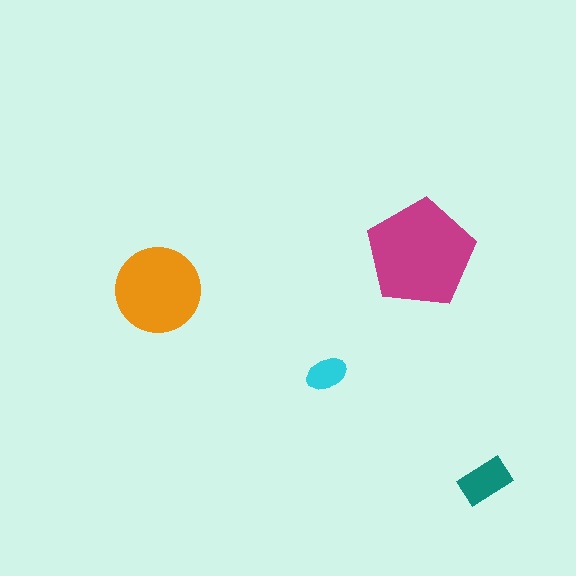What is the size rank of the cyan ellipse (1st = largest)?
4th.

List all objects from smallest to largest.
The cyan ellipse, the teal rectangle, the orange circle, the magenta pentagon.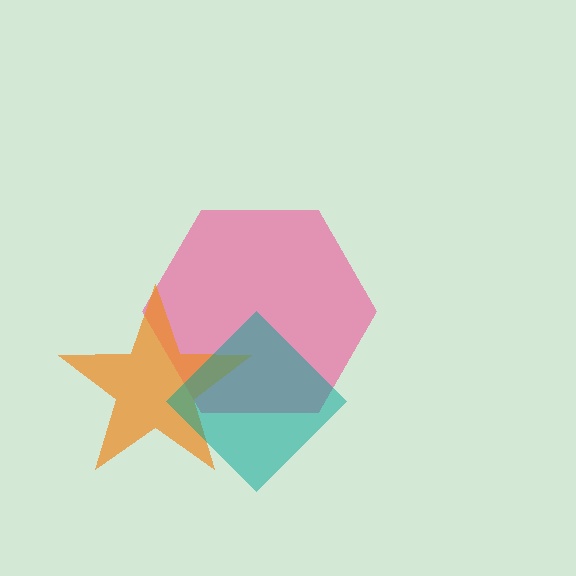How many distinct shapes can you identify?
There are 3 distinct shapes: a pink hexagon, an orange star, a teal diamond.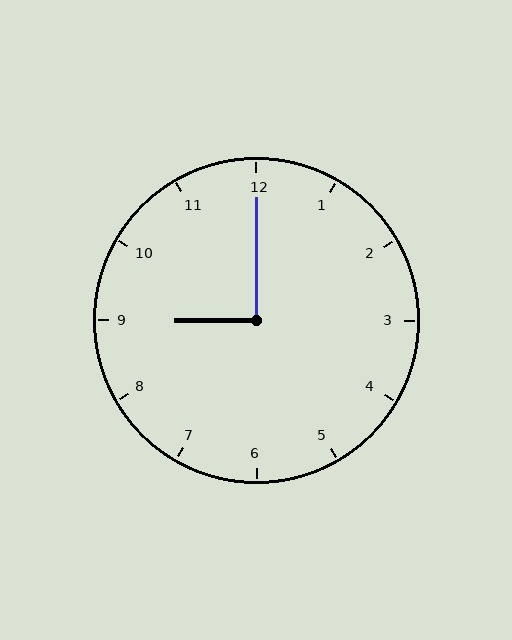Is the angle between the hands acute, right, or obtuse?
It is right.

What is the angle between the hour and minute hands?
Approximately 90 degrees.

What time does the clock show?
9:00.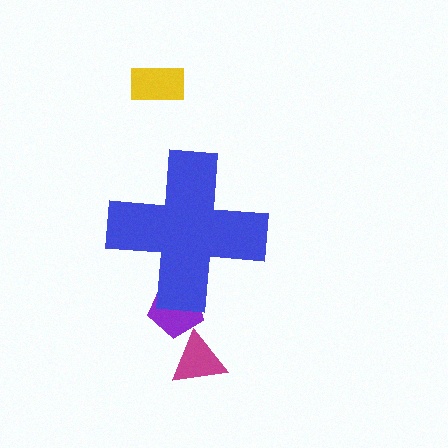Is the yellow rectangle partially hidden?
No, the yellow rectangle is fully visible.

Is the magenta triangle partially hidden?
No, the magenta triangle is fully visible.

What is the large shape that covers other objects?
A blue cross.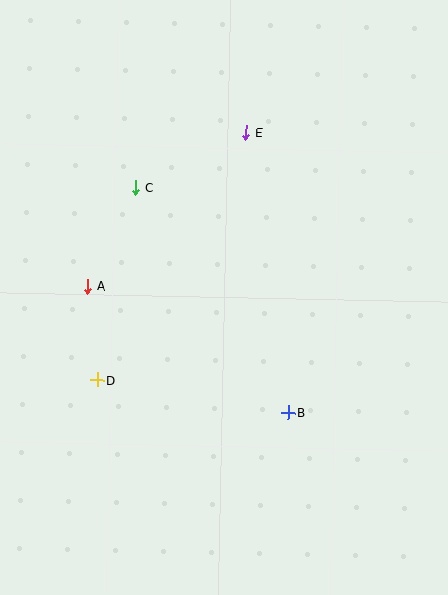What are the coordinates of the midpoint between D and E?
The midpoint between D and E is at (172, 256).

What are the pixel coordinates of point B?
Point B is at (288, 413).